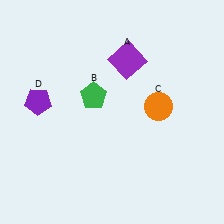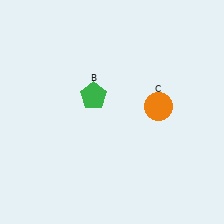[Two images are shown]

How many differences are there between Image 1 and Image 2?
There are 2 differences between the two images.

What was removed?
The purple pentagon (D), the purple square (A) were removed in Image 2.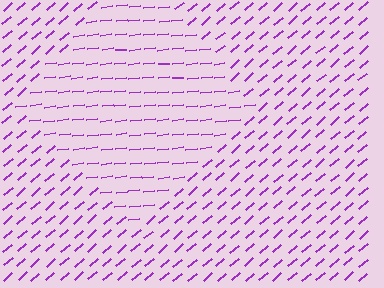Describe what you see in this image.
The image is filled with small purple line segments. A diamond region in the image has lines oriented differently from the surrounding lines, creating a visible texture boundary.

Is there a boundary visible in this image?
Yes, there is a texture boundary formed by a change in line orientation.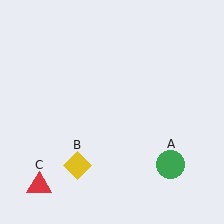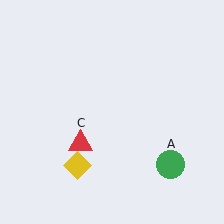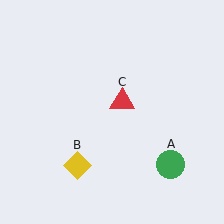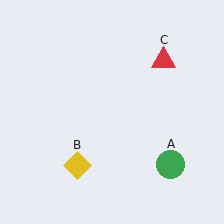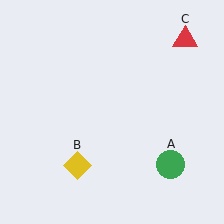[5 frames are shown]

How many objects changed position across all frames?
1 object changed position: red triangle (object C).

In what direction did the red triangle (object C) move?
The red triangle (object C) moved up and to the right.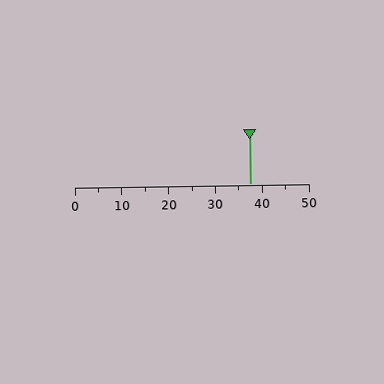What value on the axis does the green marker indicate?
The marker indicates approximately 37.5.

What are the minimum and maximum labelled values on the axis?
The axis runs from 0 to 50.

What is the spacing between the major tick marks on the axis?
The major ticks are spaced 10 apart.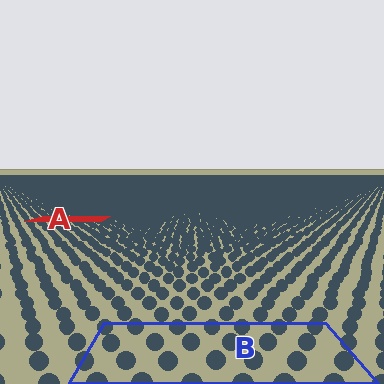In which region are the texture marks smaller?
The texture marks are smaller in region A, because it is farther away.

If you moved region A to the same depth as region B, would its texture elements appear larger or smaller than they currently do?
They would appear larger. At a closer depth, the same texture elements are projected at a bigger on-screen size.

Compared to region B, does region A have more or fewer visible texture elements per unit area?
Region A has more texture elements per unit area — they are packed more densely because it is farther away.